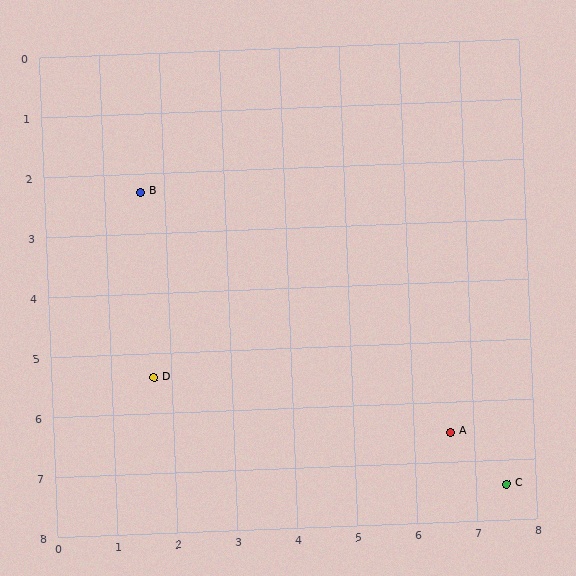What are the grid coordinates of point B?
Point B is at approximately (1.6, 2.3).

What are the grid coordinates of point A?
Point A is at approximately (6.6, 6.5).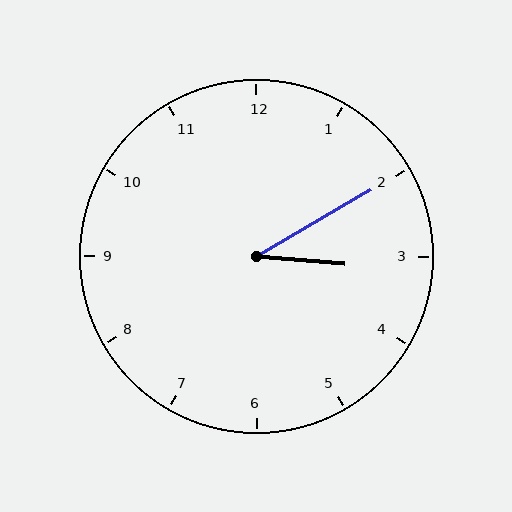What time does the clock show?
3:10.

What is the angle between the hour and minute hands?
Approximately 35 degrees.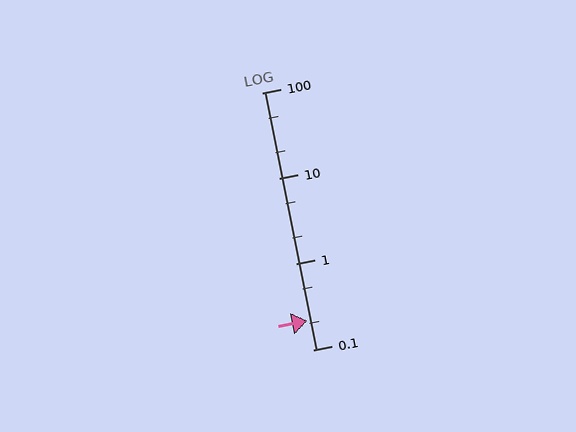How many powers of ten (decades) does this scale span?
The scale spans 3 decades, from 0.1 to 100.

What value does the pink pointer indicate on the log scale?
The pointer indicates approximately 0.22.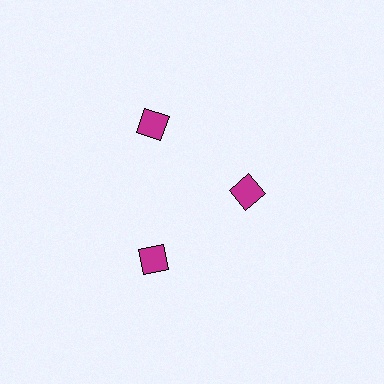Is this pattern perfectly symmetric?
No. The 3 magenta squares are arranged in a ring, but one element near the 3 o'clock position is pulled inward toward the center, breaking the 3-fold rotational symmetry.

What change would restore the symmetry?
The symmetry would be restored by moving it outward, back onto the ring so that all 3 squares sit at equal angles and equal distance from the center.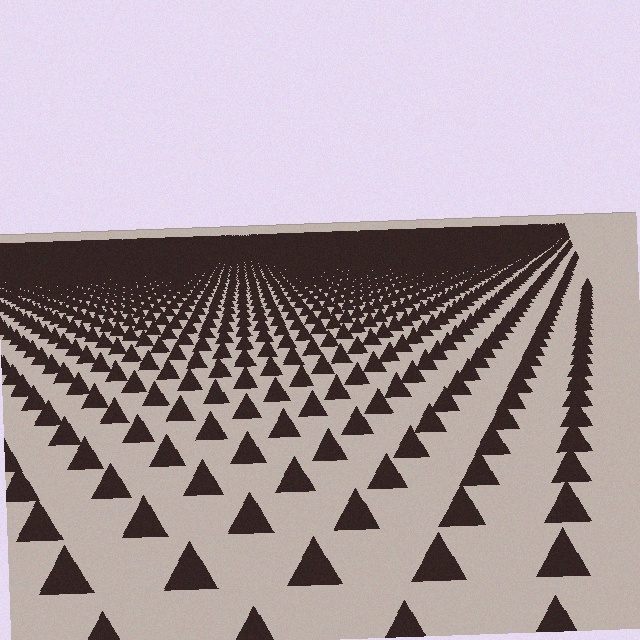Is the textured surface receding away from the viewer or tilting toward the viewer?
The surface is receding away from the viewer. Texture elements get smaller and denser toward the top.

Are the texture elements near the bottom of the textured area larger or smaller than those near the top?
Larger. Near the bottom, elements are closer to the viewer and appear at a bigger on-screen size.